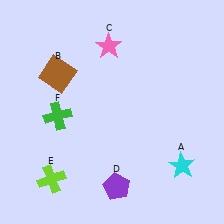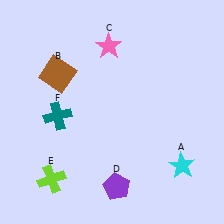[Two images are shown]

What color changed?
The cross (F) changed from green in Image 1 to teal in Image 2.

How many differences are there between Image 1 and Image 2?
There is 1 difference between the two images.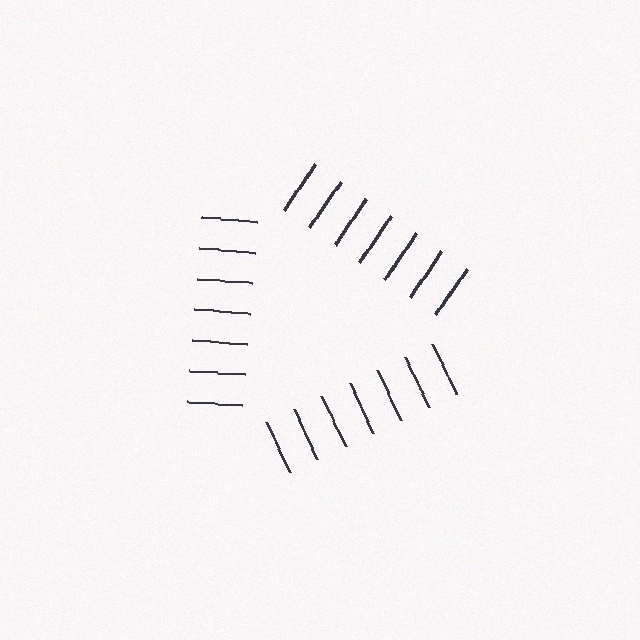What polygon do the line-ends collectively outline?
An illusory triangle — the line segments terminate on its edges but no continuous stroke is drawn.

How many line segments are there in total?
21 — 7 along each of the 3 edges.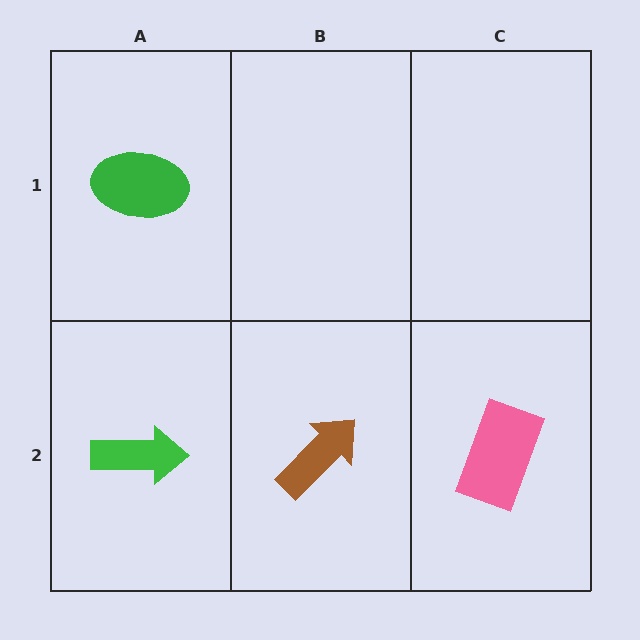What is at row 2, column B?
A brown arrow.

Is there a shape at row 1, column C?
No, that cell is empty.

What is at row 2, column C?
A pink rectangle.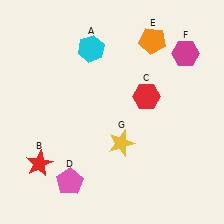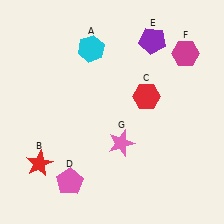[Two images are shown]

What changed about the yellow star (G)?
In Image 1, G is yellow. In Image 2, it changed to pink.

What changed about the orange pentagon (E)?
In Image 1, E is orange. In Image 2, it changed to purple.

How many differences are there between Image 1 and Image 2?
There are 2 differences between the two images.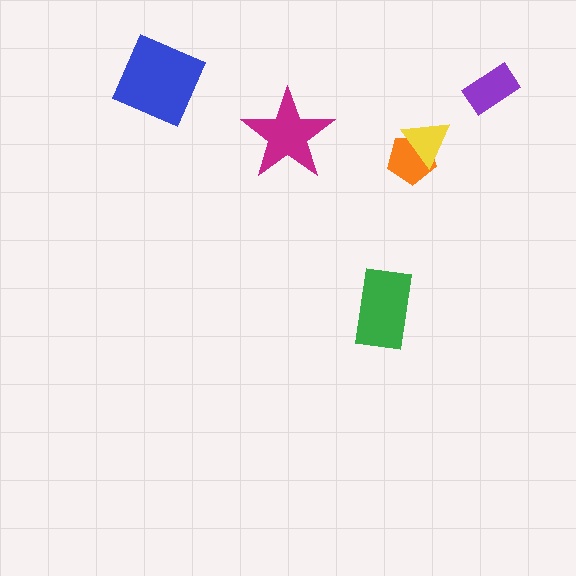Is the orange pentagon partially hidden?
Yes, it is partially covered by another shape.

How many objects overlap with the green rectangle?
0 objects overlap with the green rectangle.